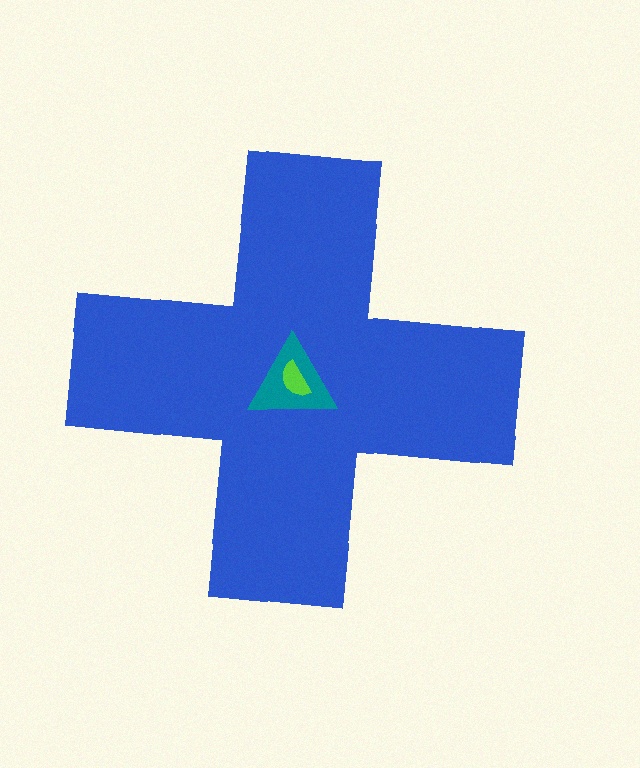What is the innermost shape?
The lime semicircle.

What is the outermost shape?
The blue cross.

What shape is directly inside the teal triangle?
The lime semicircle.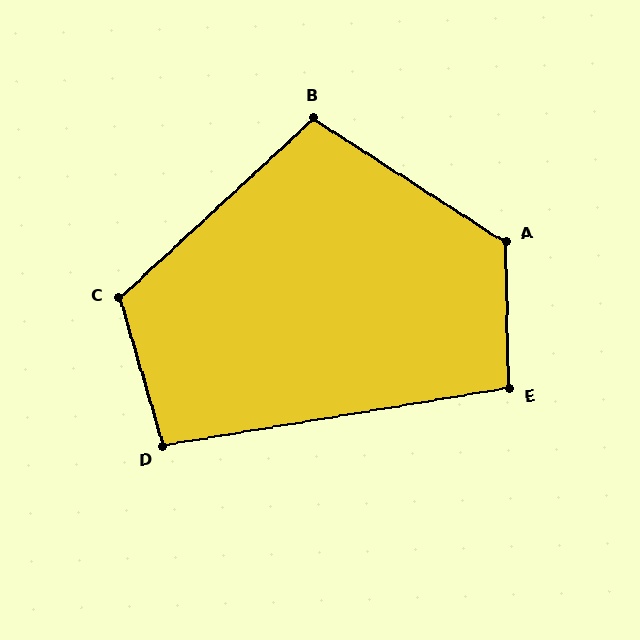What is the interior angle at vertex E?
Approximately 98 degrees (obtuse).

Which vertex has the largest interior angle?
A, at approximately 124 degrees.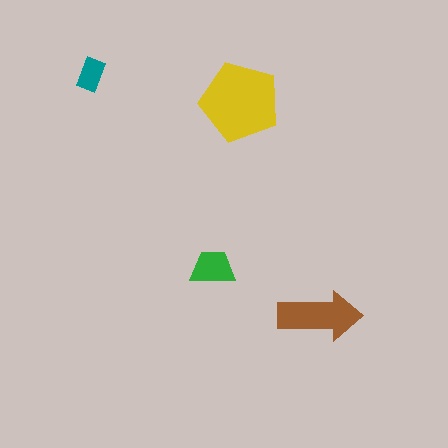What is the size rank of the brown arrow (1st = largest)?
2nd.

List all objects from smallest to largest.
The teal rectangle, the green trapezoid, the brown arrow, the yellow pentagon.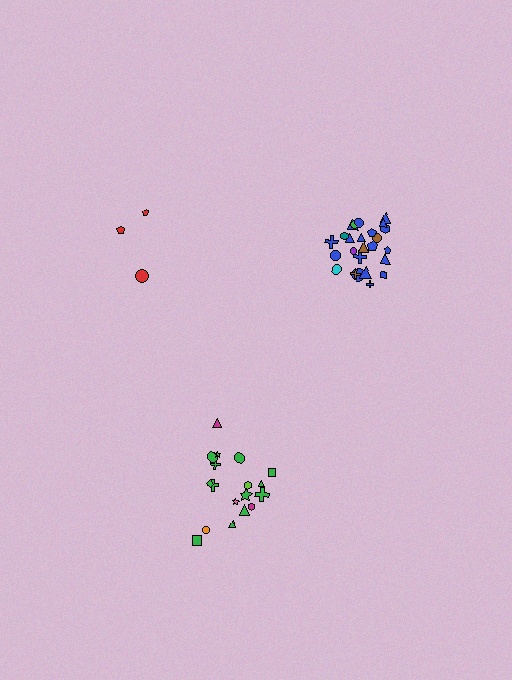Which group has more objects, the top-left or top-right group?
The top-right group.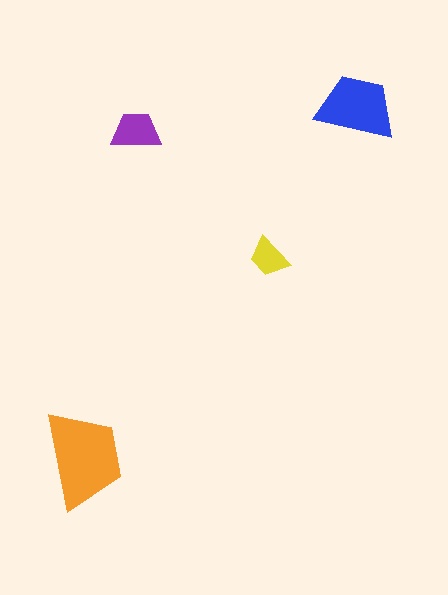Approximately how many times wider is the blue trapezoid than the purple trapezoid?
About 1.5 times wider.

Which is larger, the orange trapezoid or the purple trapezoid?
The orange one.